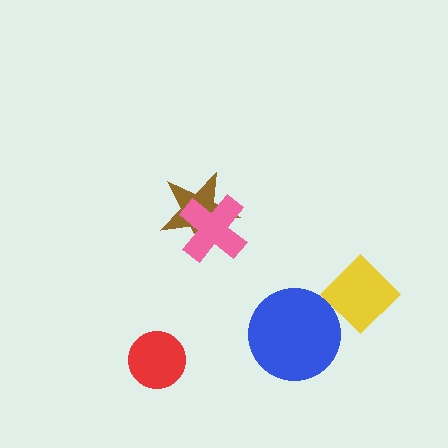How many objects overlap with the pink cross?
1 object overlaps with the pink cross.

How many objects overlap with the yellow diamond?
0 objects overlap with the yellow diamond.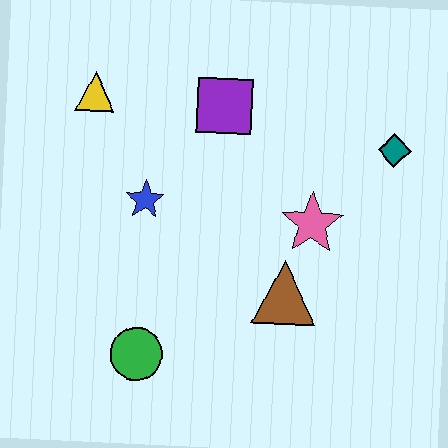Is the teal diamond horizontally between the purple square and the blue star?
No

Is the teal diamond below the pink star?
No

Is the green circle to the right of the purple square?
No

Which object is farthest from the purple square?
The green circle is farthest from the purple square.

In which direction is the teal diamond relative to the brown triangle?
The teal diamond is above the brown triangle.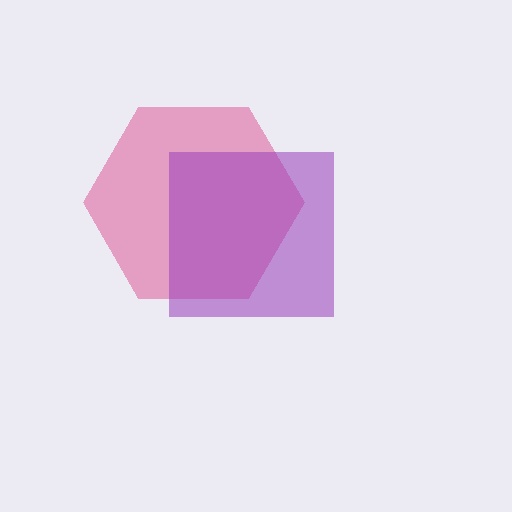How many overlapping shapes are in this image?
There are 2 overlapping shapes in the image.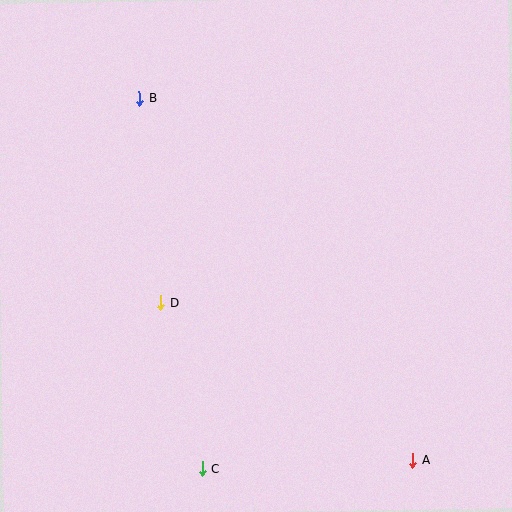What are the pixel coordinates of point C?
Point C is at (203, 469).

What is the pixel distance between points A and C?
The distance between A and C is 211 pixels.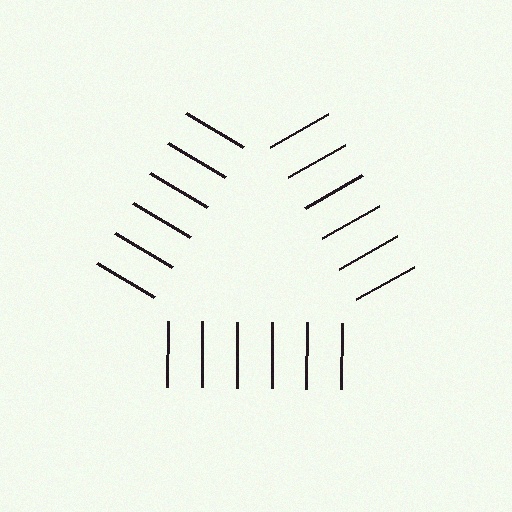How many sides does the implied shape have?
3 sides — the line-ends trace a triangle.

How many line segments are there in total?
18 — 6 along each of the 3 edges.